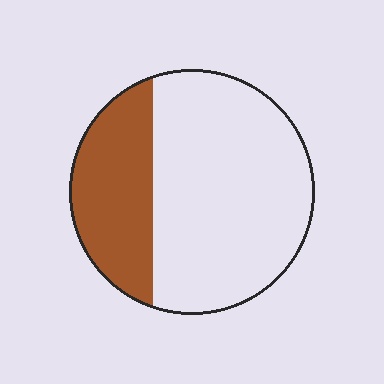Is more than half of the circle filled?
No.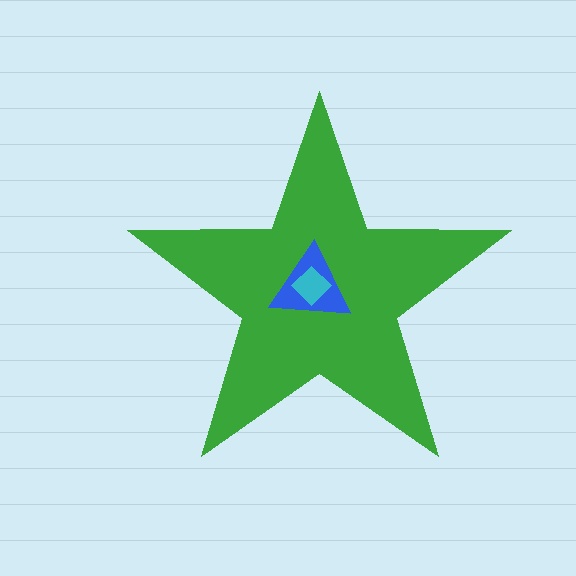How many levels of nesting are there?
3.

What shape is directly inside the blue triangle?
The cyan diamond.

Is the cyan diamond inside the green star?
Yes.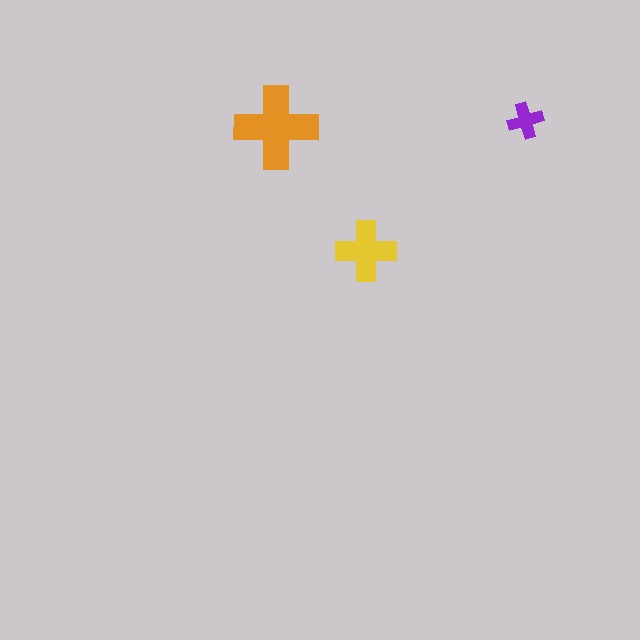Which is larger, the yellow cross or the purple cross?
The yellow one.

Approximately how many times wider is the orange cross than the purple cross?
About 2.5 times wider.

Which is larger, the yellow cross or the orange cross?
The orange one.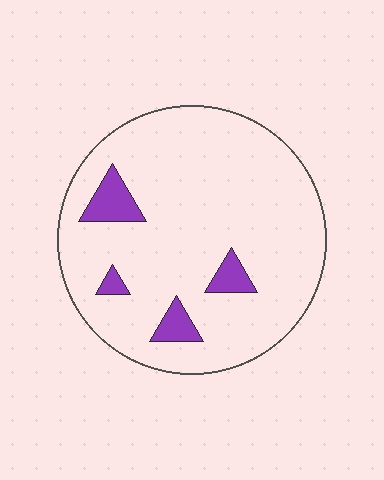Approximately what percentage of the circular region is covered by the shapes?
Approximately 10%.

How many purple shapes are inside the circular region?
4.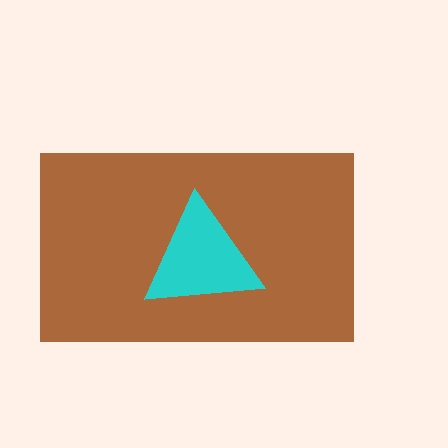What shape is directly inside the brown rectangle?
The cyan triangle.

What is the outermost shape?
The brown rectangle.